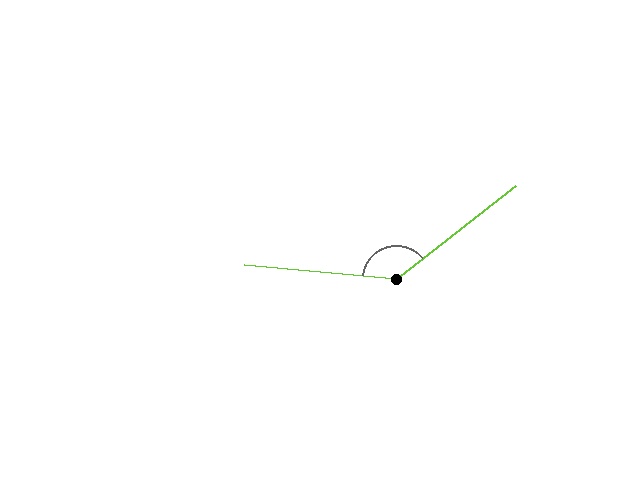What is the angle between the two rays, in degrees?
Approximately 137 degrees.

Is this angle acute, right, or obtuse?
It is obtuse.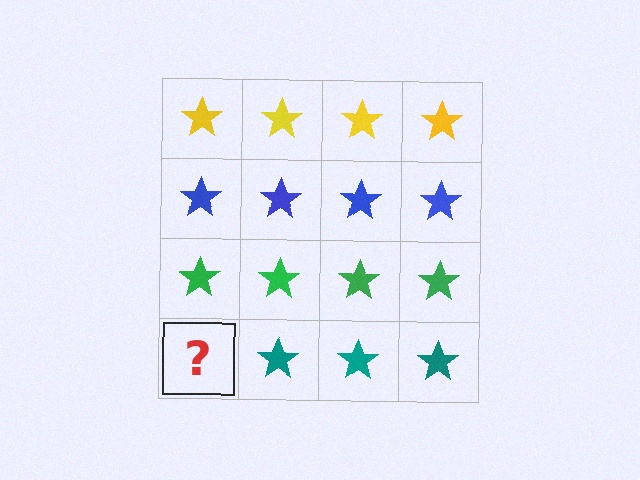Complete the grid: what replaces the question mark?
The question mark should be replaced with a teal star.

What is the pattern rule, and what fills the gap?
The rule is that each row has a consistent color. The gap should be filled with a teal star.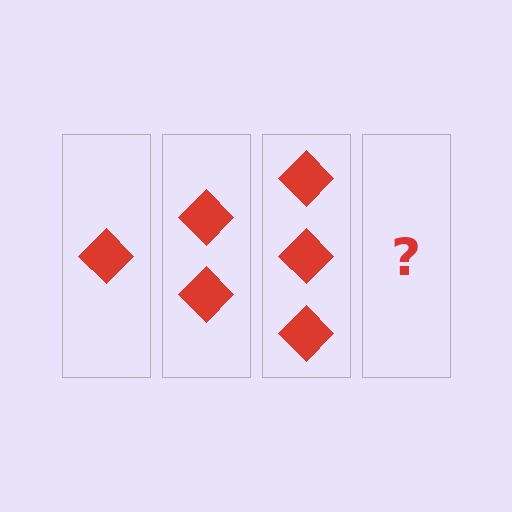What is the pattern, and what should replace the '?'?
The pattern is that each step adds one more diamond. The '?' should be 4 diamonds.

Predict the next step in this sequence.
The next step is 4 diamonds.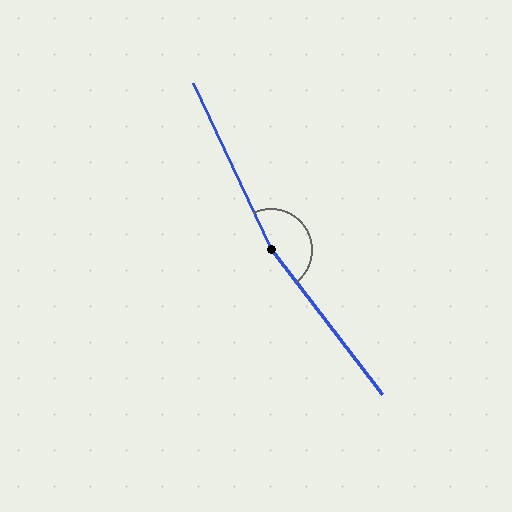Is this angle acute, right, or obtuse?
It is obtuse.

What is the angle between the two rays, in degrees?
Approximately 168 degrees.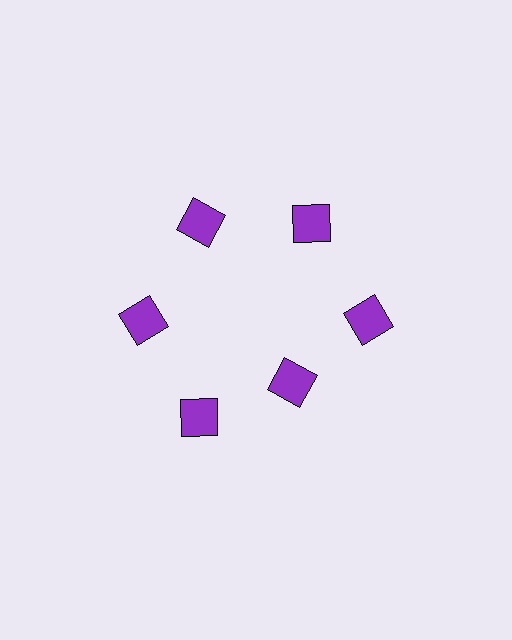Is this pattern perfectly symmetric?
No. The 6 purple squares are arranged in a ring, but one element near the 5 o'clock position is pulled inward toward the center, breaking the 6-fold rotational symmetry.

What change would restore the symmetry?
The symmetry would be restored by moving it outward, back onto the ring so that all 6 squares sit at equal angles and equal distance from the center.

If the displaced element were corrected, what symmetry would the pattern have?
It would have 6-fold rotational symmetry — the pattern would map onto itself every 60 degrees.